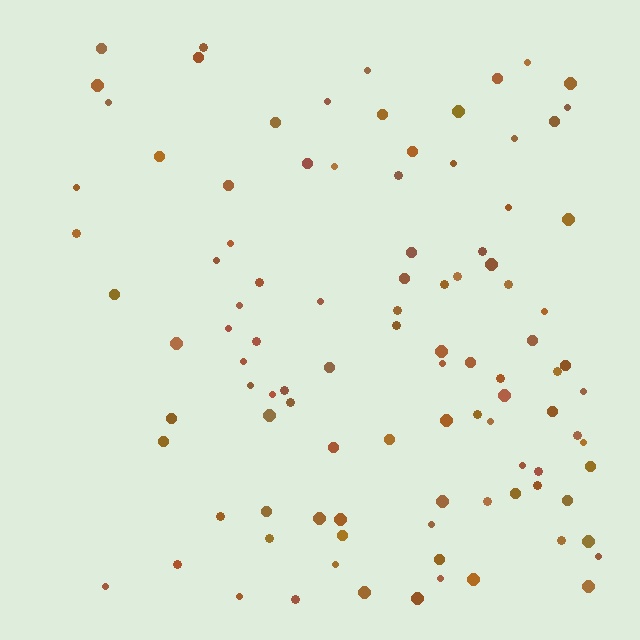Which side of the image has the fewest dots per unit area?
The left.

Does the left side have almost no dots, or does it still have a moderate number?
Still a moderate number, just noticeably fewer than the right.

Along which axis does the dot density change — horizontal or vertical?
Horizontal.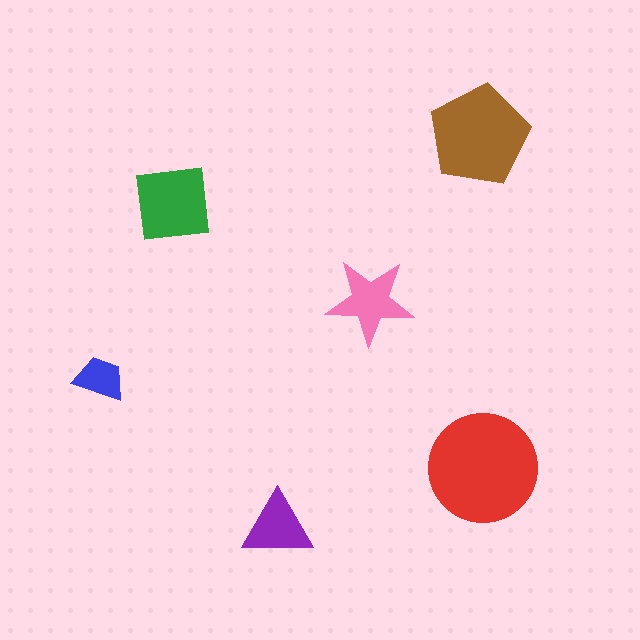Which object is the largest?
The red circle.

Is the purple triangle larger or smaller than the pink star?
Smaller.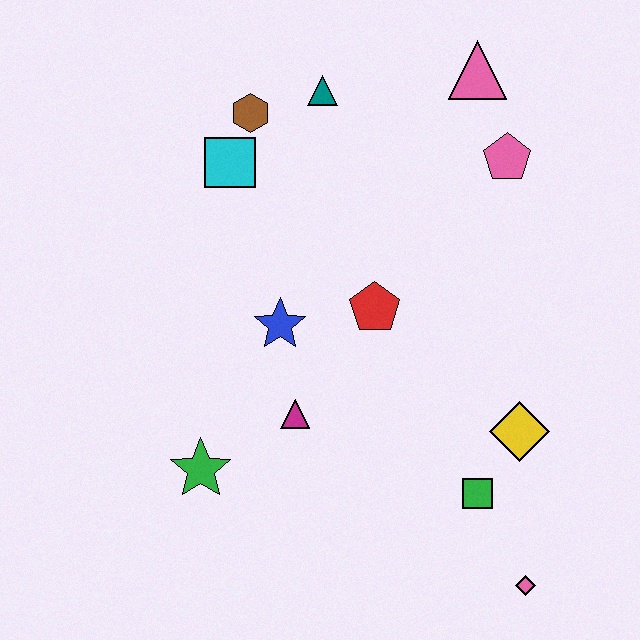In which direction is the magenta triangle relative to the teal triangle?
The magenta triangle is below the teal triangle.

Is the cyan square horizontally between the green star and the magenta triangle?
Yes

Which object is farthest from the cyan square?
The pink diamond is farthest from the cyan square.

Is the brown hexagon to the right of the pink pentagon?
No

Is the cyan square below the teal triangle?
Yes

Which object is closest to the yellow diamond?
The green square is closest to the yellow diamond.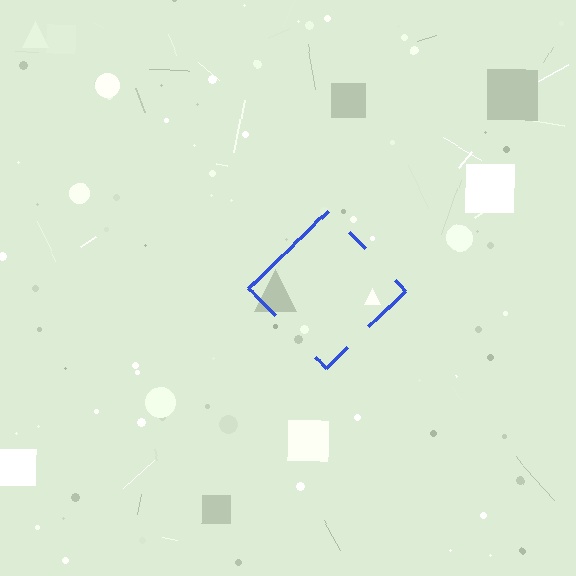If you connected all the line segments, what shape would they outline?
They would outline a diamond.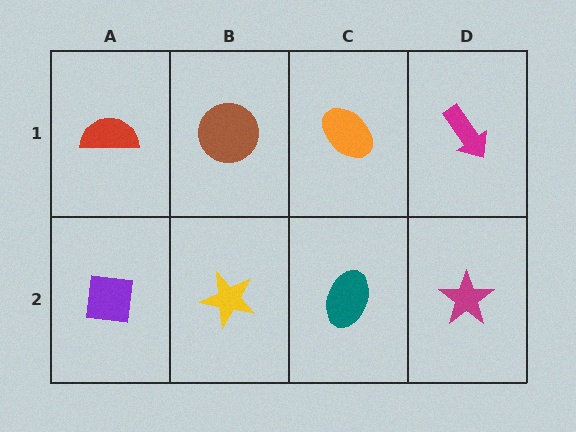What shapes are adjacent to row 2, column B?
A brown circle (row 1, column B), a purple square (row 2, column A), a teal ellipse (row 2, column C).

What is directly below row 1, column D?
A magenta star.